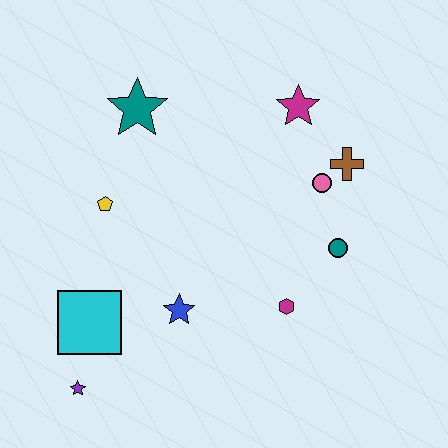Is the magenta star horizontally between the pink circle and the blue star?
Yes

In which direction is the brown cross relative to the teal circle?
The brown cross is above the teal circle.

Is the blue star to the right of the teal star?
Yes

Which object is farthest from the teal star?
The purple star is farthest from the teal star.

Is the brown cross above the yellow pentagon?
Yes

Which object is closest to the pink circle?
The brown cross is closest to the pink circle.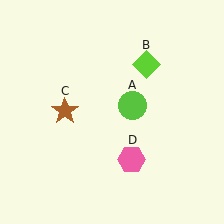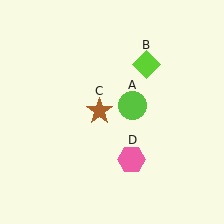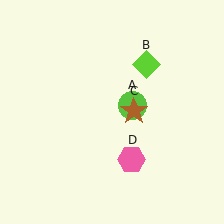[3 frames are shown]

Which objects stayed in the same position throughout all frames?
Lime circle (object A) and lime diamond (object B) and pink hexagon (object D) remained stationary.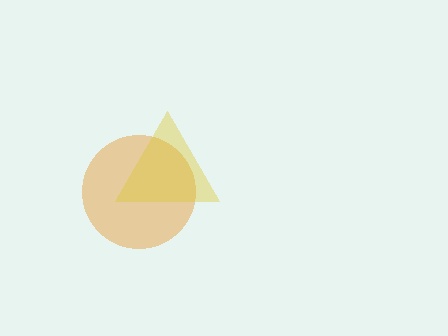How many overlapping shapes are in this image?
There are 2 overlapping shapes in the image.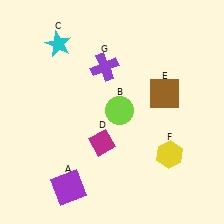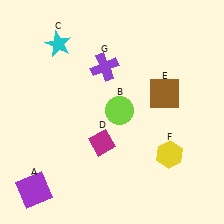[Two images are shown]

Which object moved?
The purple square (A) moved left.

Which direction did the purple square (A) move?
The purple square (A) moved left.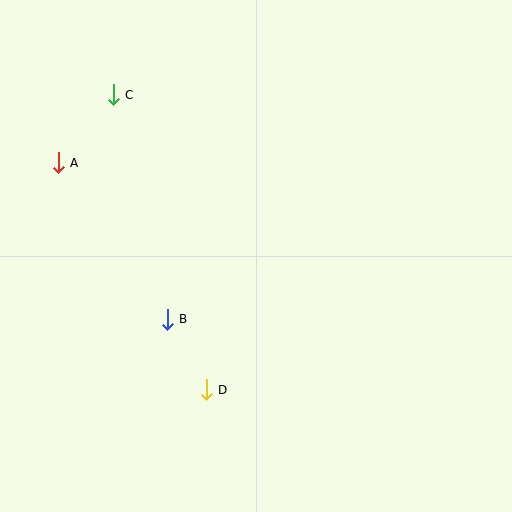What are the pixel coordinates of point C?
Point C is at (113, 95).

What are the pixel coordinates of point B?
Point B is at (167, 319).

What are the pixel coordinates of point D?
Point D is at (206, 390).